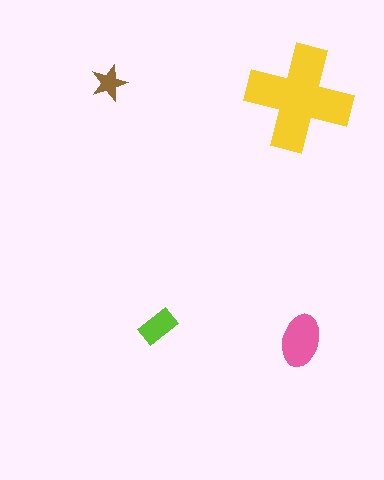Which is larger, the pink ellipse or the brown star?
The pink ellipse.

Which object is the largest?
The yellow cross.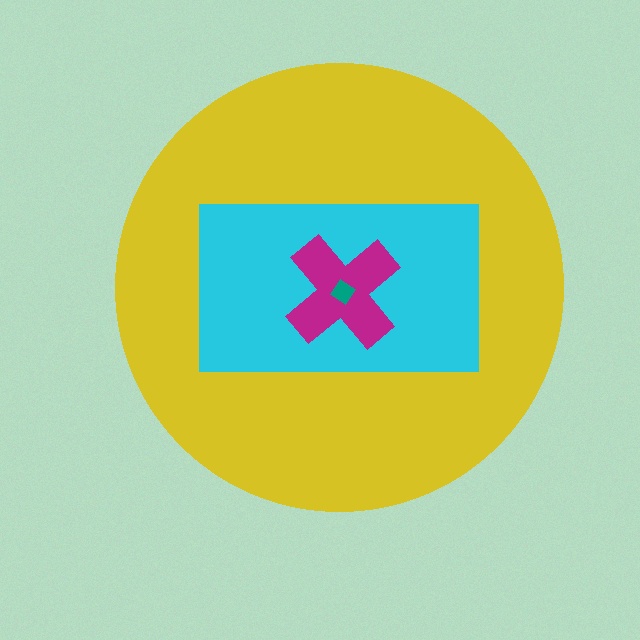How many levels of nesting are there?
4.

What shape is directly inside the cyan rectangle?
The magenta cross.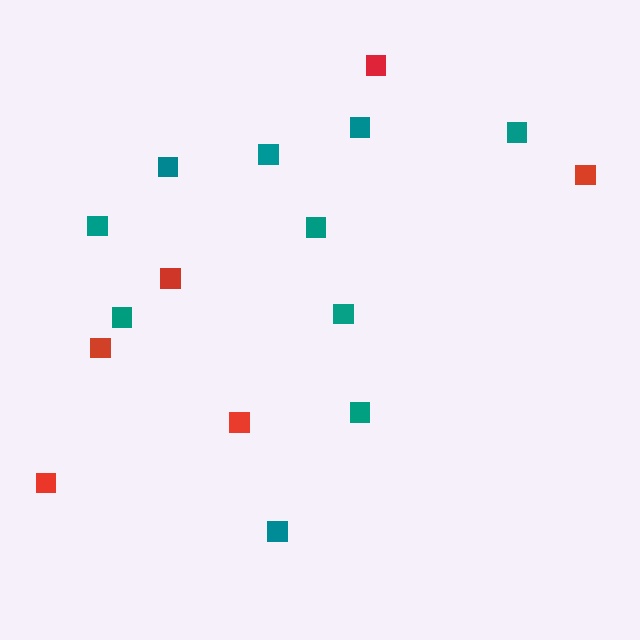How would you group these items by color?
There are 2 groups: one group of red squares (6) and one group of teal squares (10).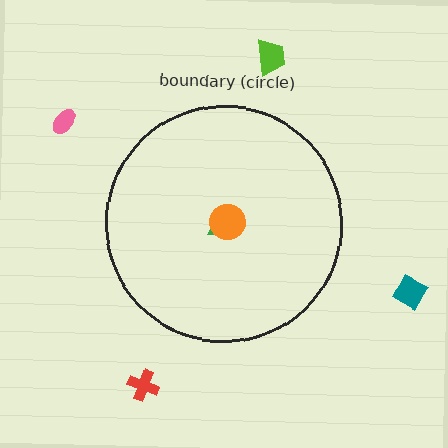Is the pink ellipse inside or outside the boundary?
Outside.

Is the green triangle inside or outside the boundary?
Inside.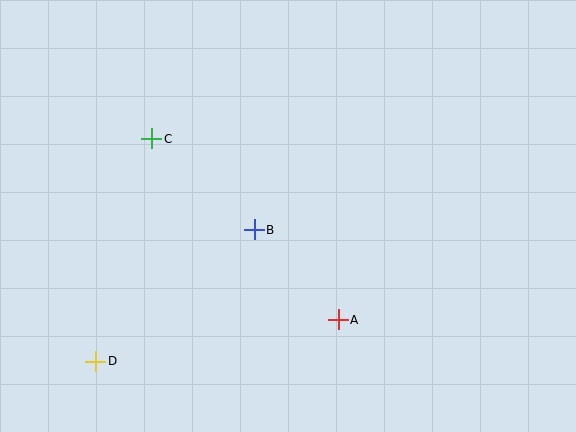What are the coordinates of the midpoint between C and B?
The midpoint between C and B is at (203, 184).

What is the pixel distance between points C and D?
The distance between C and D is 229 pixels.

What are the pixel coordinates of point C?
Point C is at (152, 139).